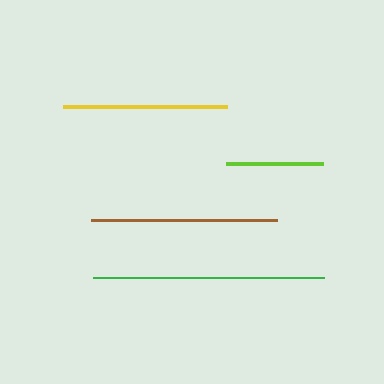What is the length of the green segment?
The green segment is approximately 231 pixels long.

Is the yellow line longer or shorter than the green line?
The green line is longer than the yellow line.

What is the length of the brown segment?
The brown segment is approximately 185 pixels long.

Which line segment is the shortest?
The lime line is the shortest at approximately 98 pixels.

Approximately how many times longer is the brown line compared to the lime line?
The brown line is approximately 1.9 times the length of the lime line.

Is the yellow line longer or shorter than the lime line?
The yellow line is longer than the lime line.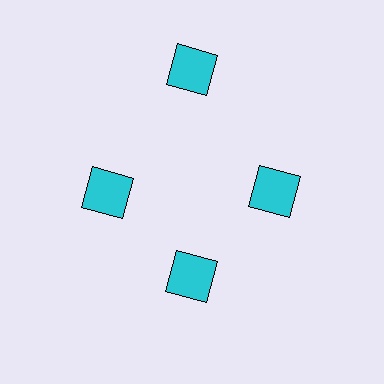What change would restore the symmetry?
The symmetry would be restored by moving it inward, back onto the ring so that all 4 squares sit at equal angles and equal distance from the center.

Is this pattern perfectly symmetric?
No. The 4 cyan squares are arranged in a ring, but one element near the 12 o'clock position is pushed outward from the center, breaking the 4-fold rotational symmetry.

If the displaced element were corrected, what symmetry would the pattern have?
It would have 4-fold rotational symmetry — the pattern would map onto itself every 90 degrees.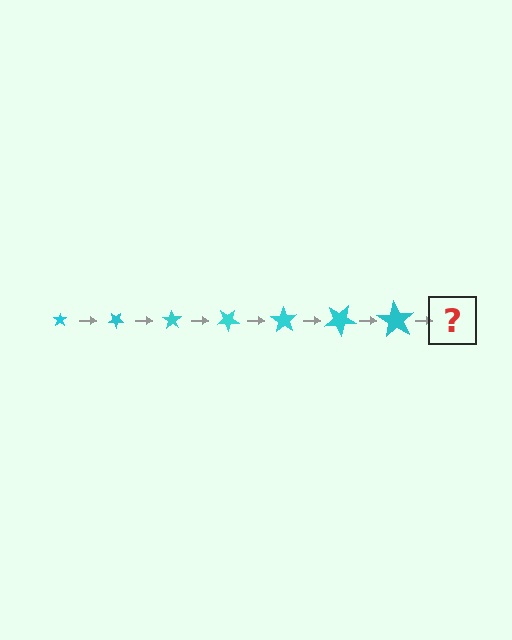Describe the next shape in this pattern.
It should be a star, larger than the previous one and rotated 245 degrees from the start.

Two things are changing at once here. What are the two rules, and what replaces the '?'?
The two rules are that the star grows larger each step and it rotates 35 degrees each step. The '?' should be a star, larger than the previous one and rotated 245 degrees from the start.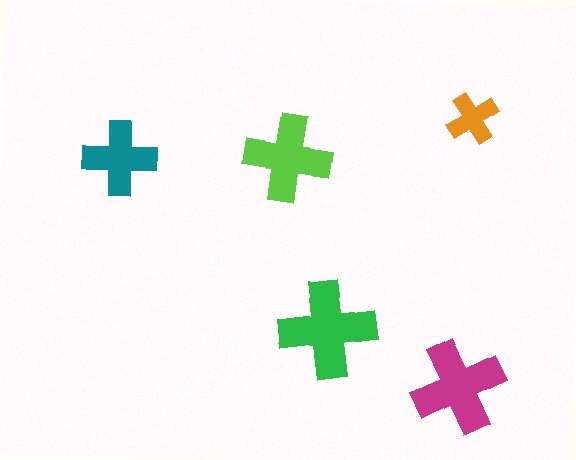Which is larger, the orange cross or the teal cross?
The teal one.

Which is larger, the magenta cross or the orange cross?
The magenta one.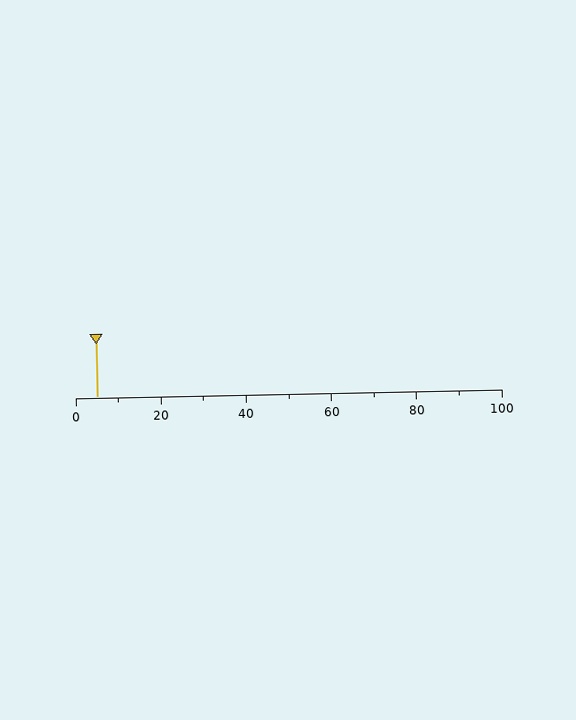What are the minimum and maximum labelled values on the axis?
The axis runs from 0 to 100.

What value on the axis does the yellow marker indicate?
The marker indicates approximately 5.